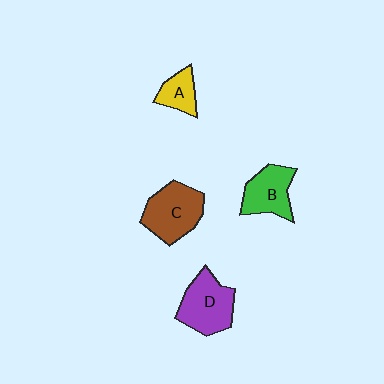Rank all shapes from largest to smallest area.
From largest to smallest: C (brown), D (purple), B (green), A (yellow).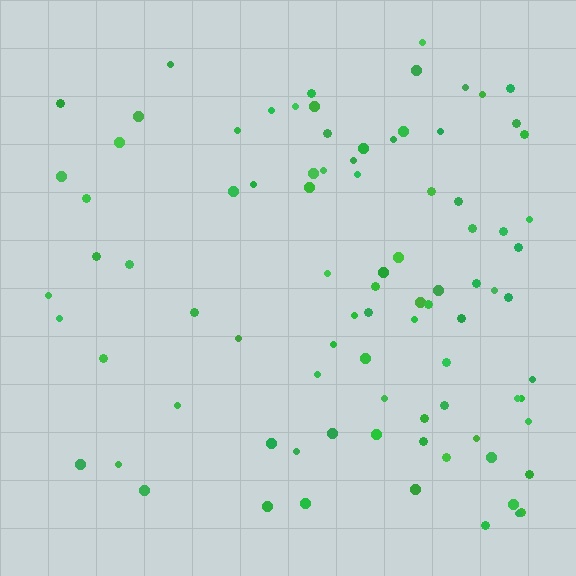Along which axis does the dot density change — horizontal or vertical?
Horizontal.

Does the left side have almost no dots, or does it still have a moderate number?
Still a moderate number, just noticeably fewer than the right.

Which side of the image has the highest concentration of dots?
The right.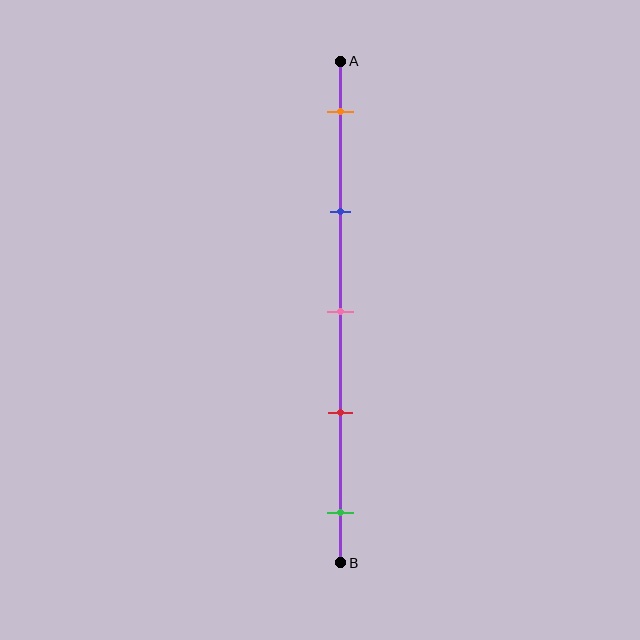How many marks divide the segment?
There are 5 marks dividing the segment.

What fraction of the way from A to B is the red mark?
The red mark is approximately 70% (0.7) of the way from A to B.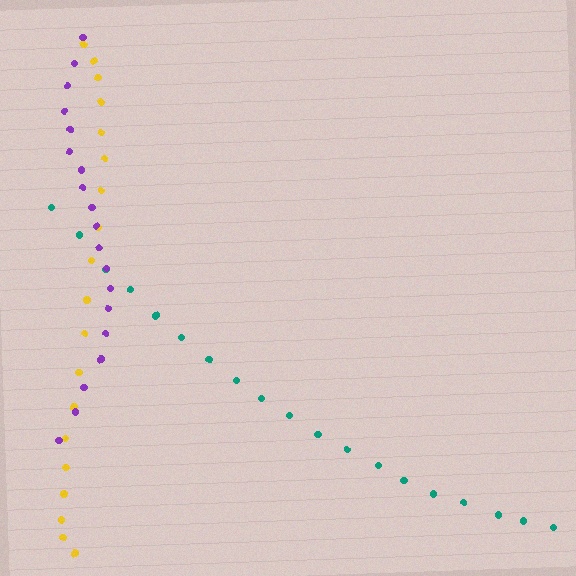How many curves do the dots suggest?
There are 3 distinct paths.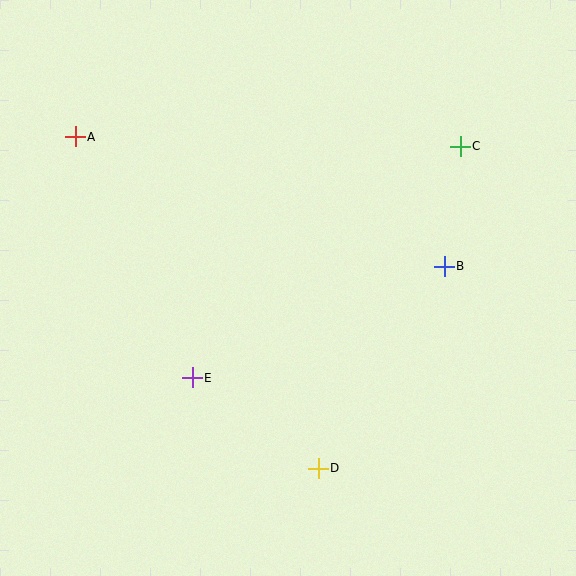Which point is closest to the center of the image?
Point E at (192, 378) is closest to the center.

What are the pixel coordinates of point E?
Point E is at (192, 378).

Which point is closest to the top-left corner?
Point A is closest to the top-left corner.